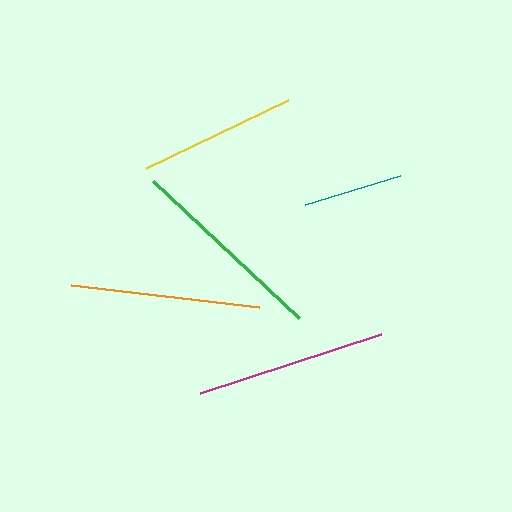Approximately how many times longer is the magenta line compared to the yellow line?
The magenta line is approximately 1.2 times the length of the yellow line.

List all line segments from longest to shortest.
From longest to shortest: green, magenta, orange, yellow, teal.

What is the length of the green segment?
The green segment is approximately 200 pixels long.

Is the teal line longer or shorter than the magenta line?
The magenta line is longer than the teal line.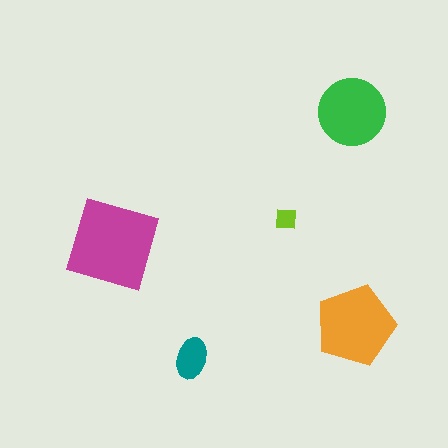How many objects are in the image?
There are 5 objects in the image.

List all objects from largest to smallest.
The magenta square, the orange pentagon, the green circle, the teal ellipse, the lime square.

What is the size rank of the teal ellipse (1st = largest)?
4th.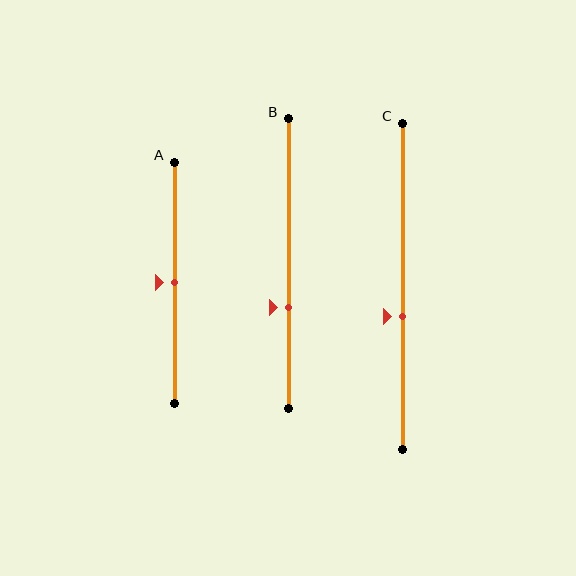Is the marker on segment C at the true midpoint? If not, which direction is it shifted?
No, the marker on segment C is shifted downward by about 9% of the segment length.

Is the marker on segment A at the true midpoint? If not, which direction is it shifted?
Yes, the marker on segment A is at the true midpoint.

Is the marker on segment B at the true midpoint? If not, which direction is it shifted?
No, the marker on segment B is shifted downward by about 15% of the segment length.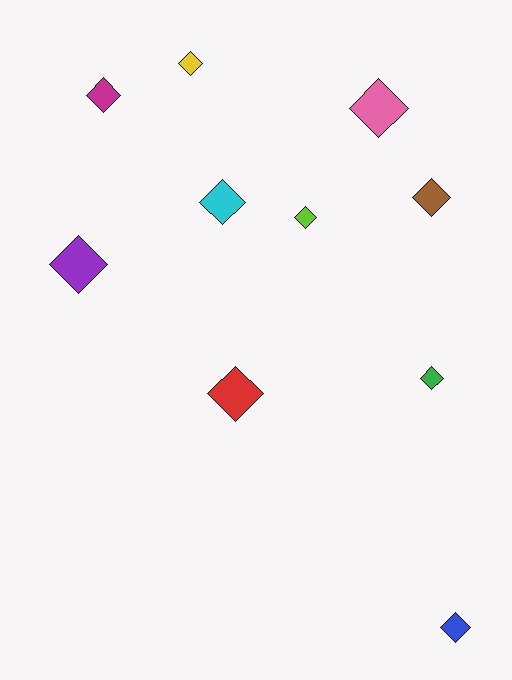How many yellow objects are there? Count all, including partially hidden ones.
There is 1 yellow object.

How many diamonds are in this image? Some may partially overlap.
There are 10 diamonds.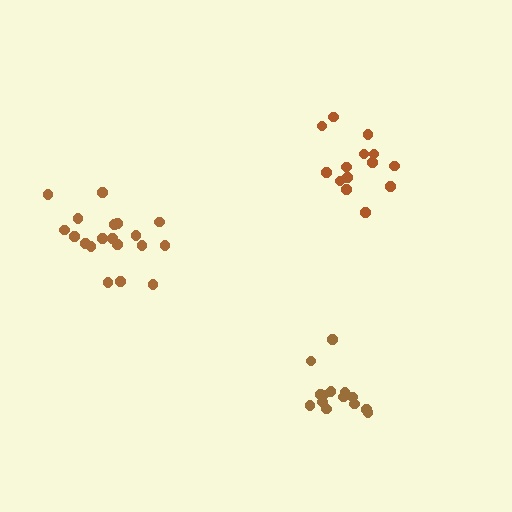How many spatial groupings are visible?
There are 3 spatial groupings.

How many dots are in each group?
Group 1: 19 dots, Group 2: 14 dots, Group 3: 14 dots (47 total).